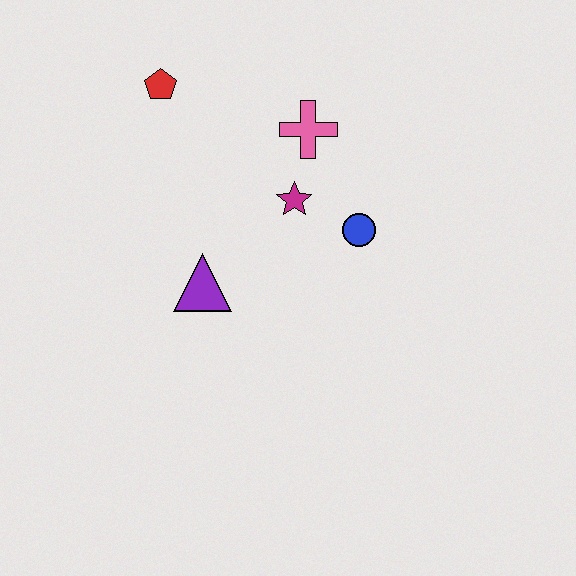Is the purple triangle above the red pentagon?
No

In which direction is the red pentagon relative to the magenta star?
The red pentagon is to the left of the magenta star.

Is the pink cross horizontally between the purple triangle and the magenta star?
No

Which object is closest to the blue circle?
The magenta star is closest to the blue circle.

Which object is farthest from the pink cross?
The purple triangle is farthest from the pink cross.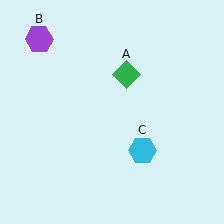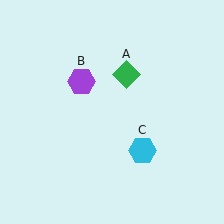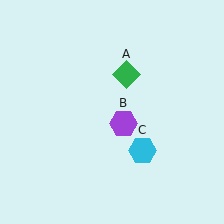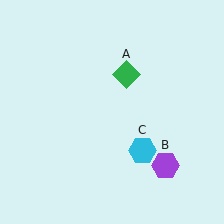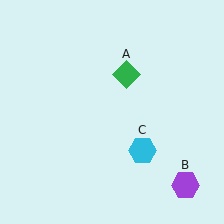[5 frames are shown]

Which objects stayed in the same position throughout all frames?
Green diamond (object A) and cyan hexagon (object C) remained stationary.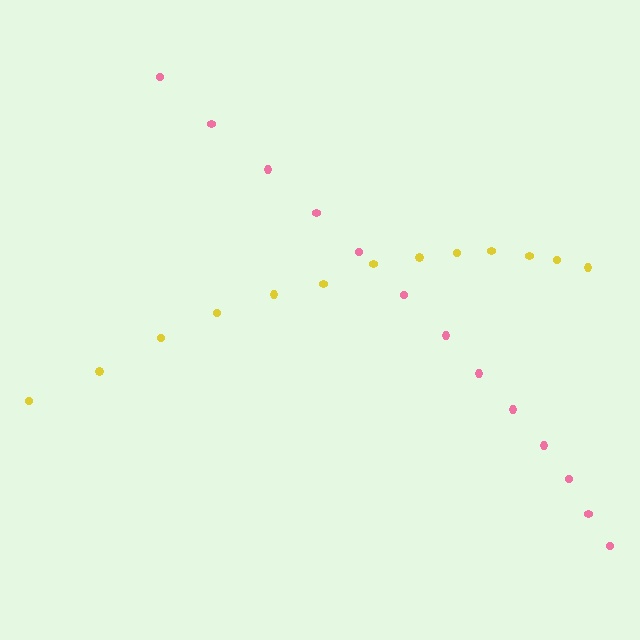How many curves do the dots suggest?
There are 2 distinct paths.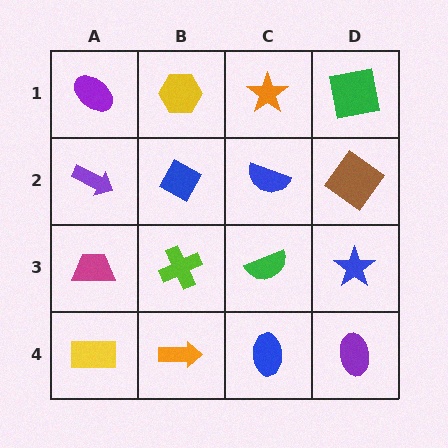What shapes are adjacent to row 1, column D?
A brown diamond (row 2, column D), an orange star (row 1, column C).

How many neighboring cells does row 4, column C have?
3.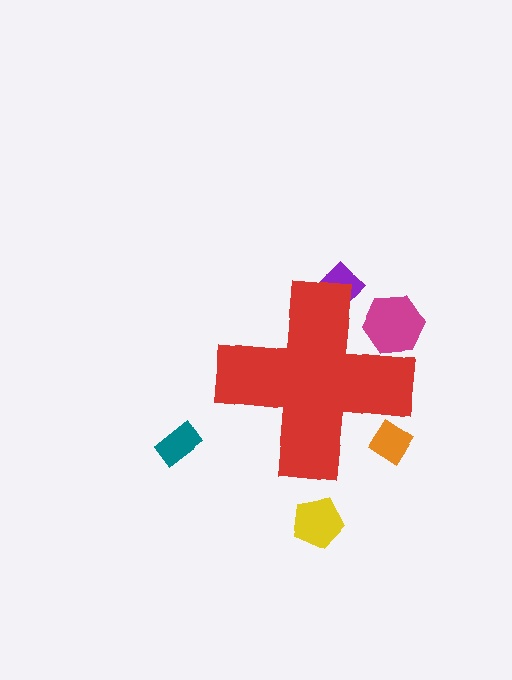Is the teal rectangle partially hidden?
No, the teal rectangle is fully visible.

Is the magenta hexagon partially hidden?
Yes, the magenta hexagon is partially hidden behind the red cross.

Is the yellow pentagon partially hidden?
No, the yellow pentagon is fully visible.